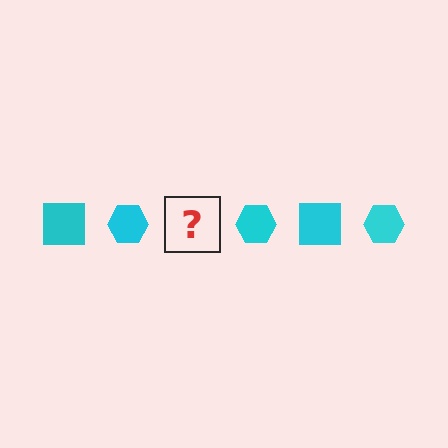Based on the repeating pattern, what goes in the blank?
The blank should be a cyan square.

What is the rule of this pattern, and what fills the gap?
The rule is that the pattern cycles through square, hexagon shapes in cyan. The gap should be filled with a cyan square.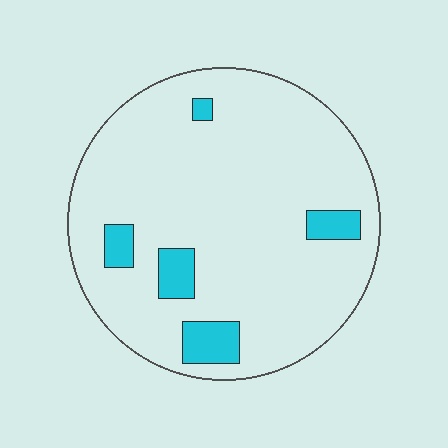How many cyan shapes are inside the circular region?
5.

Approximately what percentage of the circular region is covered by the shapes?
Approximately 10%.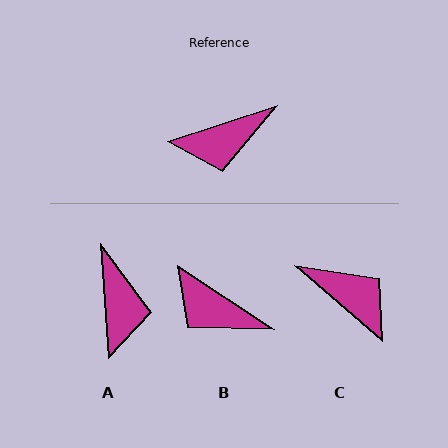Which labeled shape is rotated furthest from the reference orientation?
C, about 122 degrees away.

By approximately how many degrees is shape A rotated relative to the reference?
Approximately 76 degrees counter-clockwise.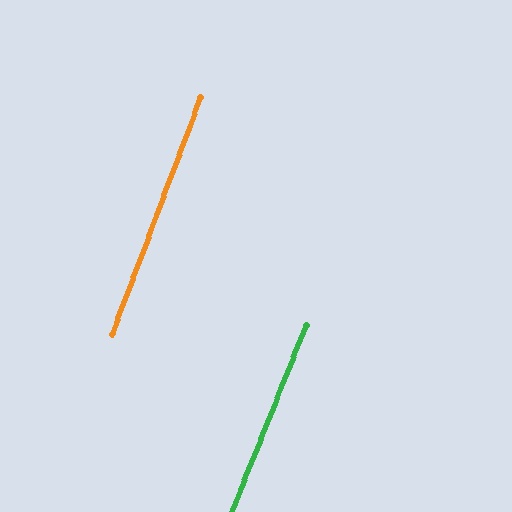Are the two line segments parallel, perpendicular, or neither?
Parallel — their directions differ by only 1.3°.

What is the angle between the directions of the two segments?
Approximately 1 degree.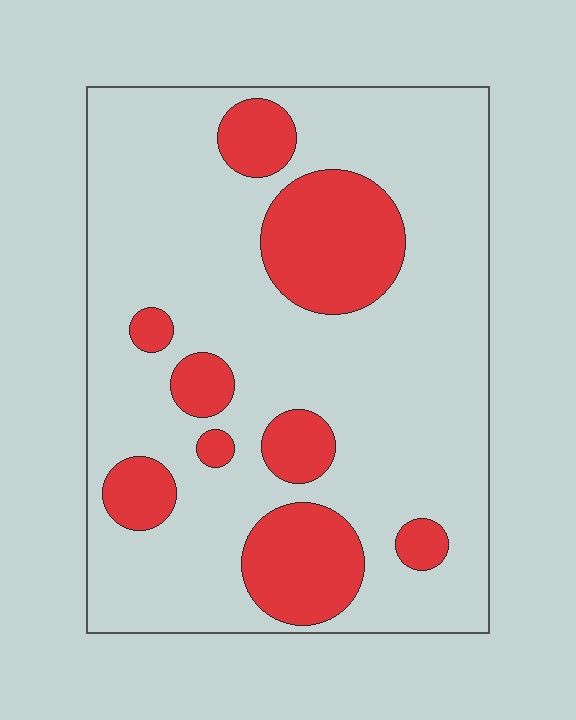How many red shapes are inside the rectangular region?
9.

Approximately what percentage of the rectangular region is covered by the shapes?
Approximately 25%.